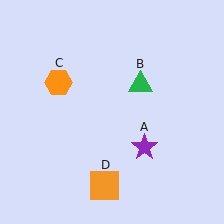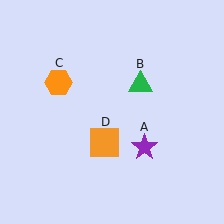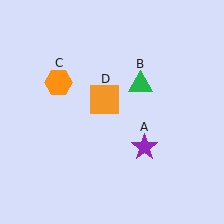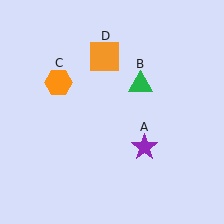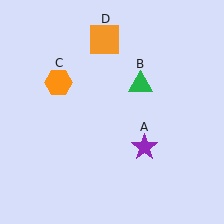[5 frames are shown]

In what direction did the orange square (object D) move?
The orange square (object D) moved up.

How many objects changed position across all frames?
1 object changed position: orange square (object D).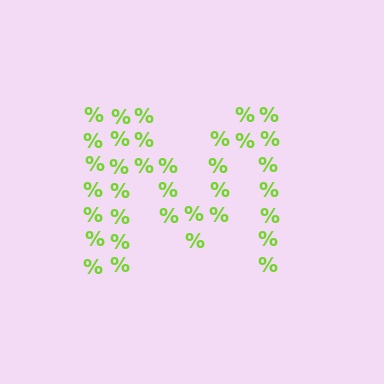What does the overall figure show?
The overall figure shows the letter M.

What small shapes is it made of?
It is made of small percent signs.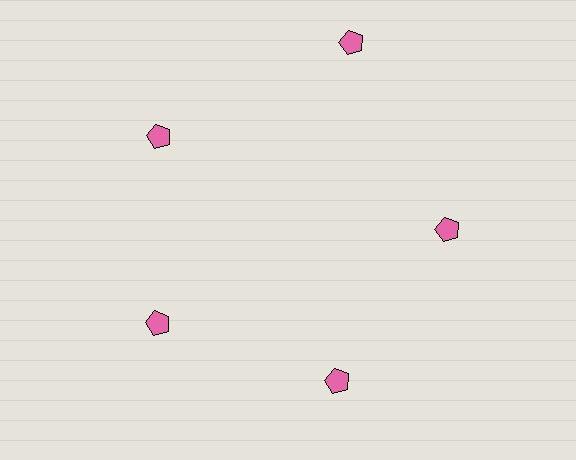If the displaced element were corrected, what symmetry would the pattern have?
It would have 5-fold rotational symmetry — the pattern would map onto itself every 72 degrees.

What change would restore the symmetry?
The symmetry would be restored by moving it inward, back onto the ring so that all 5 pentagons sit at equal angles and equal distance from the center.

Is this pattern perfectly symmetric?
No. The 5 pink pentagons are arranged in a ring, but one element near the 1 o'clock position is pushed outward from the center, breaking the 5-fold rotational symmetry.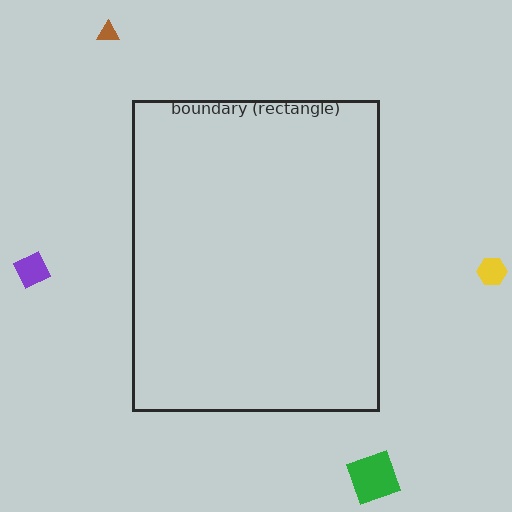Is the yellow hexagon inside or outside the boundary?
Outside.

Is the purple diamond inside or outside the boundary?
Outside.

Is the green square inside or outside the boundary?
Outside.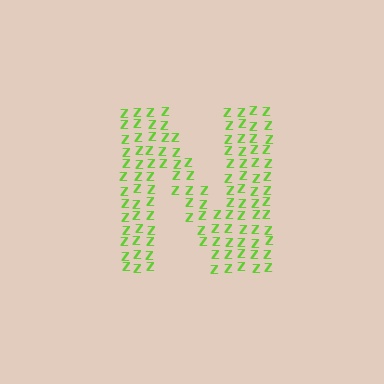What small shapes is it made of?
It is made of small letter Z's.